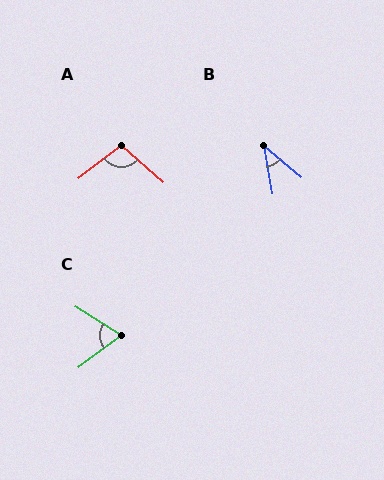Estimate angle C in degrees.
Approximately 69 degrees.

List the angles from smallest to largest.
B (41°), C (69°), A (102°).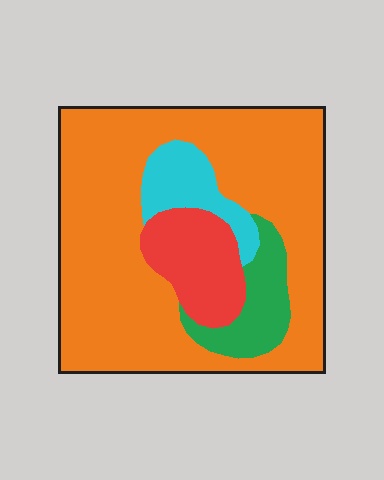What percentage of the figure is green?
Green takes up about one tenth (1/10) of the figure.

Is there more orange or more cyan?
Orange.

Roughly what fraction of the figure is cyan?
Cyan takes up about one tenth (1/10) of the figure.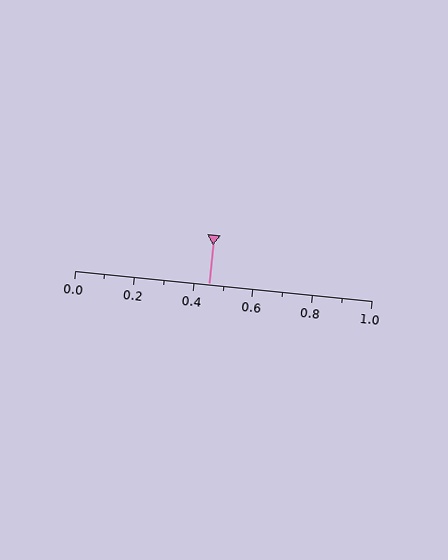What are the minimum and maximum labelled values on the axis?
The axis runs from 0.0 to 1.0.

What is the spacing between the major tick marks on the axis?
The major ticks are spaced 0.2 apart.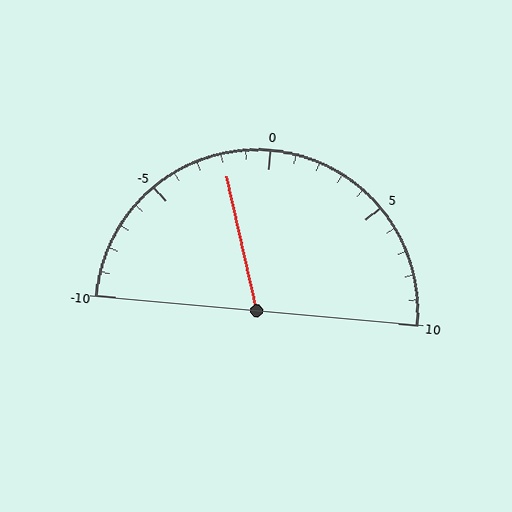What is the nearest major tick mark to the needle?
The nearest major tick mark is 0.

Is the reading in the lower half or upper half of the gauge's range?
The reading is in the lower half of the range (-10 to 10).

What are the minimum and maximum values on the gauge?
The gauge ranges from -10 to 10.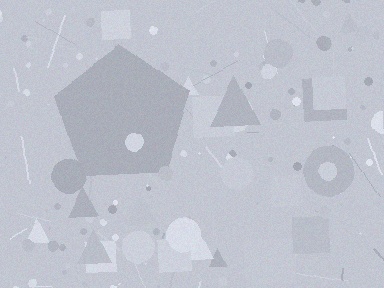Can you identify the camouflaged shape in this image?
The camouflaged shape is a pentagon.